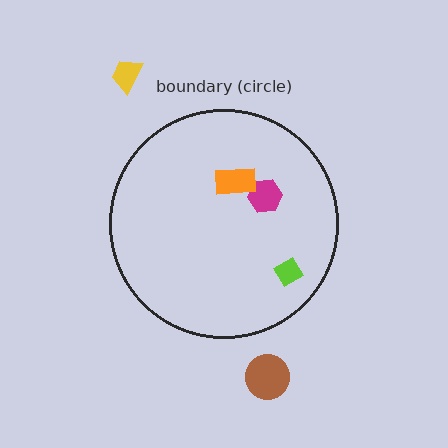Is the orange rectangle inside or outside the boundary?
Inside.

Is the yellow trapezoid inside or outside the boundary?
Outside.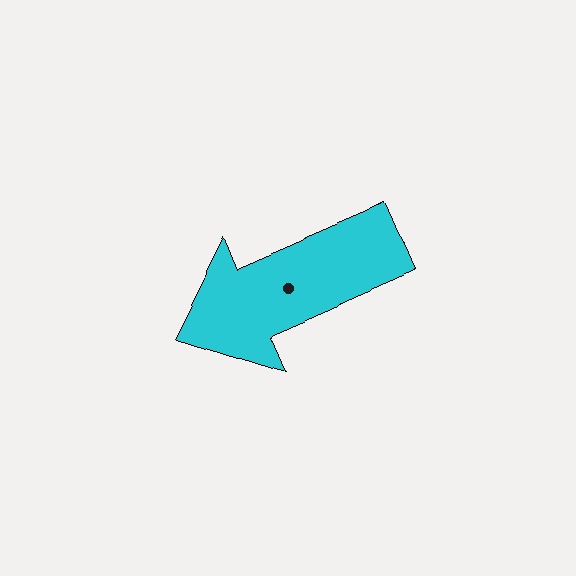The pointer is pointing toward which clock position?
Roughly 8 o'clock.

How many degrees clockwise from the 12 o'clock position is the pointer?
Approximately 246 degrees.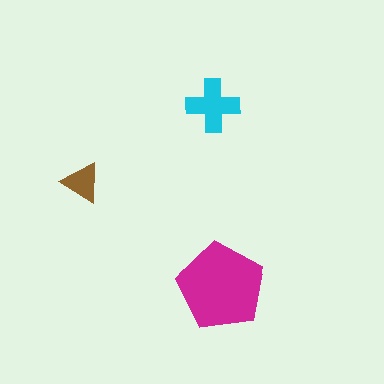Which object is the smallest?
The brown triangle.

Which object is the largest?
The magenta pentagon.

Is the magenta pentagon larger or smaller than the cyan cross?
Larger.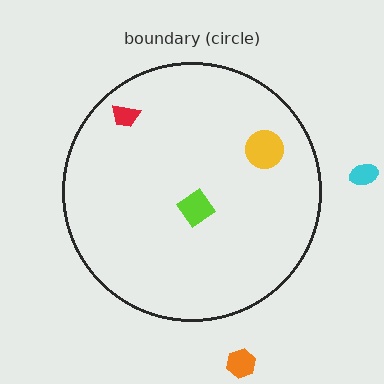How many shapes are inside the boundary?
3 inside, 2 outside.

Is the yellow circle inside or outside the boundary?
Inside.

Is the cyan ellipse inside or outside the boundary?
Outside.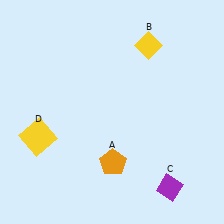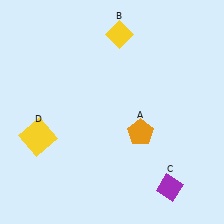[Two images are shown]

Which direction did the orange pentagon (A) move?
The orange pentagon (A) moved up.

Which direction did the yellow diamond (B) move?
The yellow diamond (B) moved left.